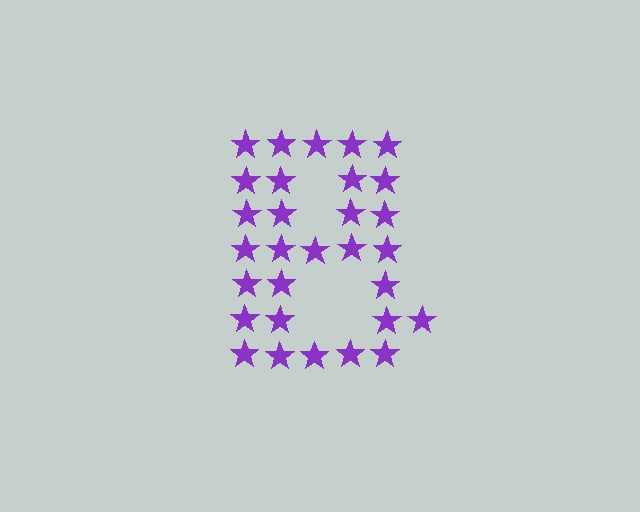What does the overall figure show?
The overall figure shows the letter B.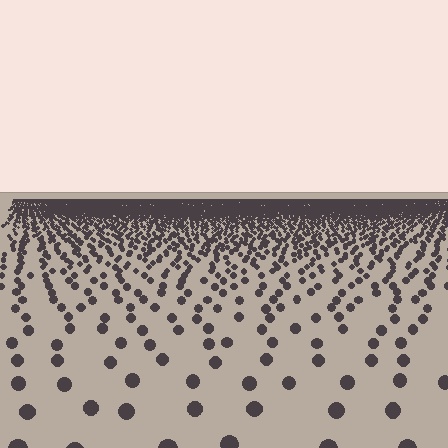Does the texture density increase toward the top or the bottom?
Density increases toward the top.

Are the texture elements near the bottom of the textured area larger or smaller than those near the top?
Larger. Near the bottom, elements are closer to the viewer and appear at a bigger on-screen size.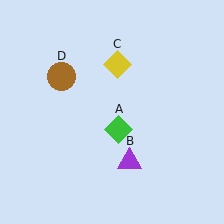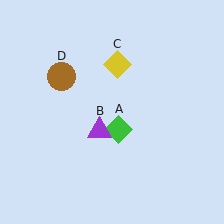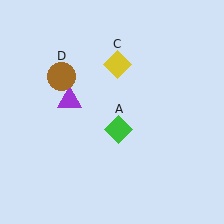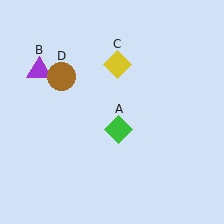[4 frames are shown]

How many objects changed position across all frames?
1 object changed position: purple triangle (object B).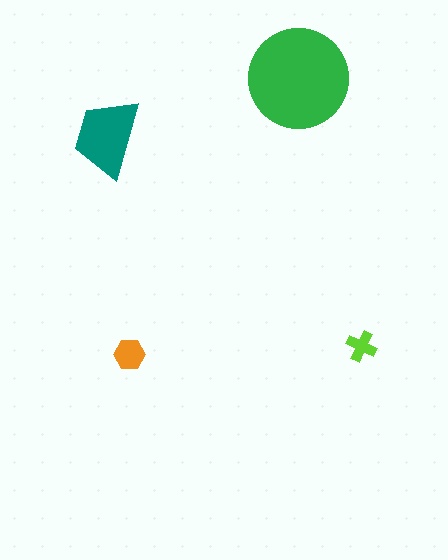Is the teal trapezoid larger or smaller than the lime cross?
Larger.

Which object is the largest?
The green circle.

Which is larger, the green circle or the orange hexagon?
The green circle.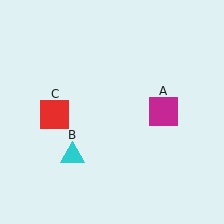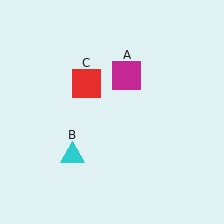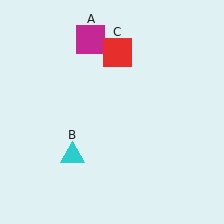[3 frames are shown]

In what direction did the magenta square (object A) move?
The magenta square (object A) moved up and to the left.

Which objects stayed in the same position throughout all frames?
Cyan triangle (object B) remained stationary.